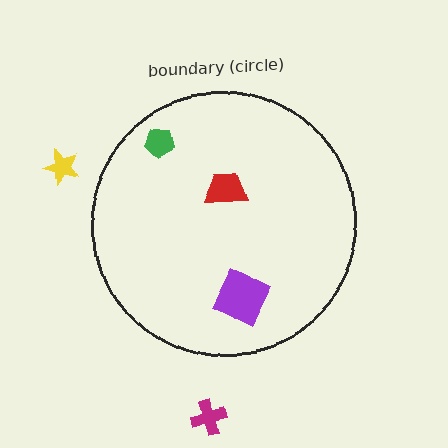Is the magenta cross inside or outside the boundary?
Outside.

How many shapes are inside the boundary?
3 inside, 2 outside.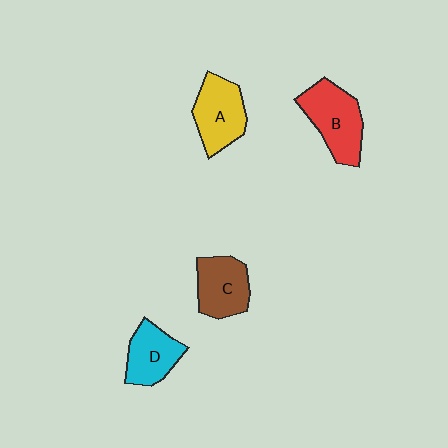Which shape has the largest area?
Shape B (red).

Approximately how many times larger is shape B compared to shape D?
Approximately 1.3 times.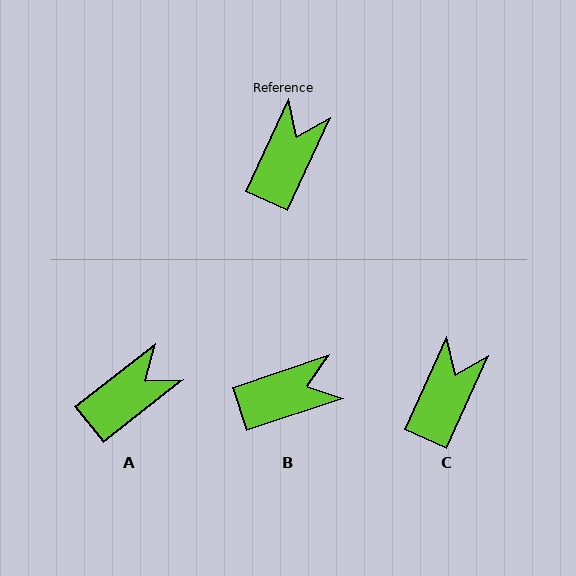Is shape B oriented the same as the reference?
No, it is off by about 47 degrees.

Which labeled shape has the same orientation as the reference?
C.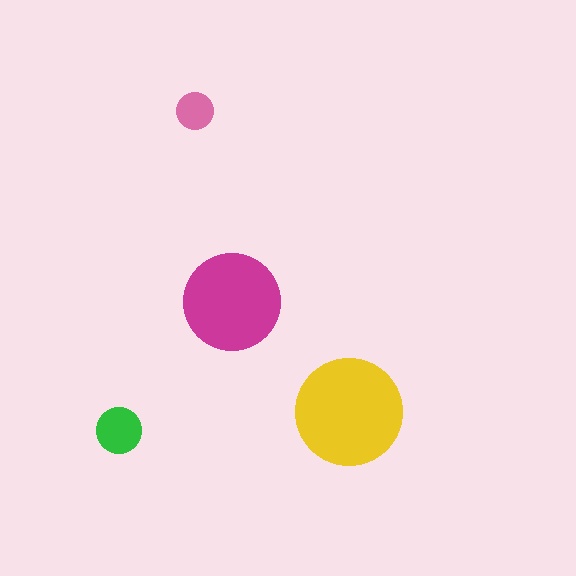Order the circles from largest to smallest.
the yellow one, the magenta one, the green one, the pink one.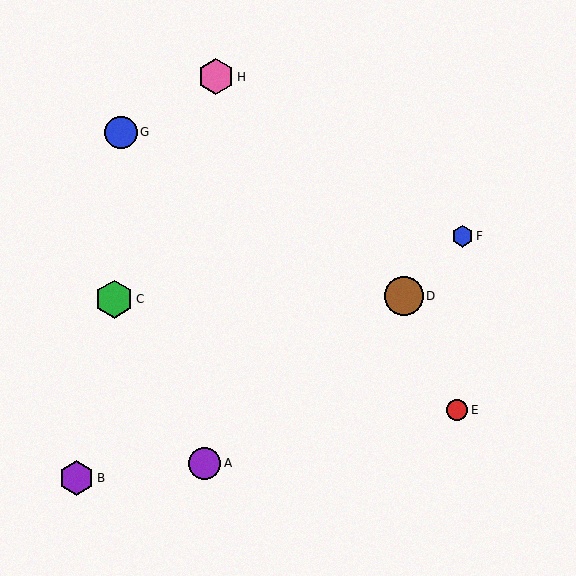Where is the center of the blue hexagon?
The center of the blue hexagon is at (462, 236).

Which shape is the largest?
The brown circle (labeled D) is the largest.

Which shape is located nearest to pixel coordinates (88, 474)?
The purple hexagon (labeled B) at (77, 478) is nearest to that location.